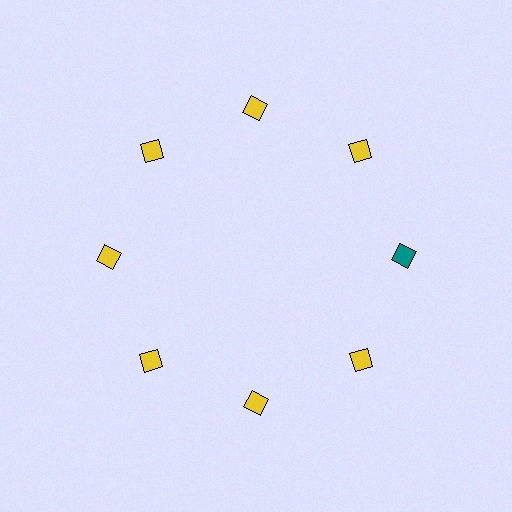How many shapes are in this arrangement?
There are 8 shapes arranged in a ring pattern.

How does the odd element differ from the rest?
It has a different color: teal instead of yellow.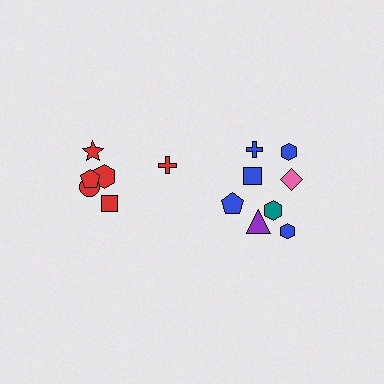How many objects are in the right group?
There are 8 objects.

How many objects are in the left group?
There are 6 objects.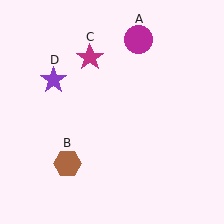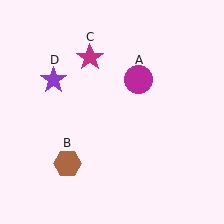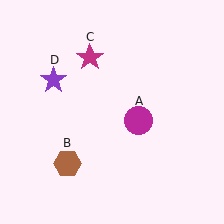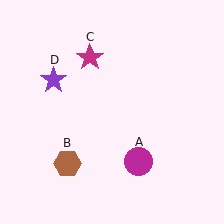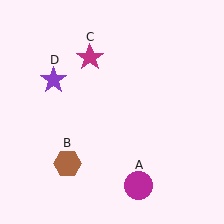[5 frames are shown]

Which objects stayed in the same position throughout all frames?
Brown hexagon (object B) and magenta star (object C) and purple star (object D) remained stationary.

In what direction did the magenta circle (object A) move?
The magenta circle (object A) moved down.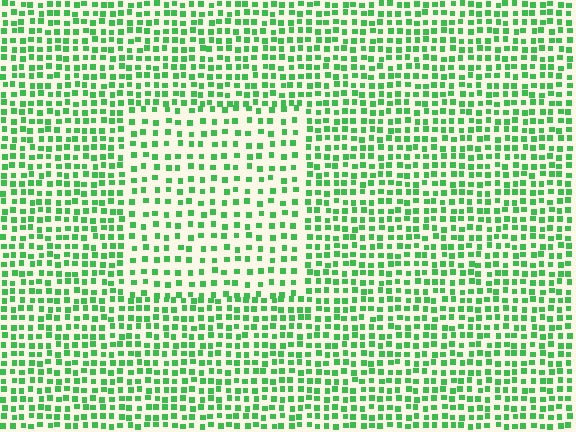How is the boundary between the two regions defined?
The boundary is defined by a change in element density (approximately 1.7x ratio). All elements are the same color, size, and shape.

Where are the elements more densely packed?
The elements are more densely packed outside the rectangle boundary.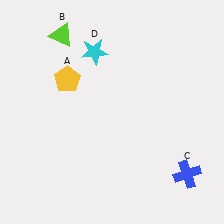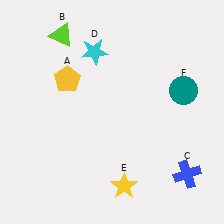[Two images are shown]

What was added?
A yellow star (E), a teal circle (F) were added in Image 2.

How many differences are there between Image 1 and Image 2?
There are 2 differences between the two images.